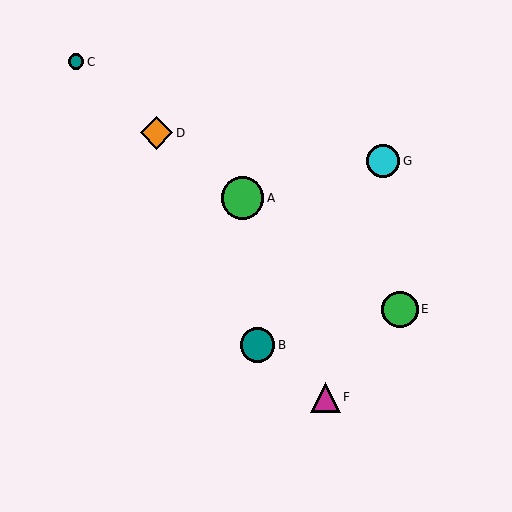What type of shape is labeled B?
Shape B is a teal circle.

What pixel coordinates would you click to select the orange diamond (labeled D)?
Click at (157, 133) to select the orange diamond D.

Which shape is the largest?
The green circle (labeled A) is the largest.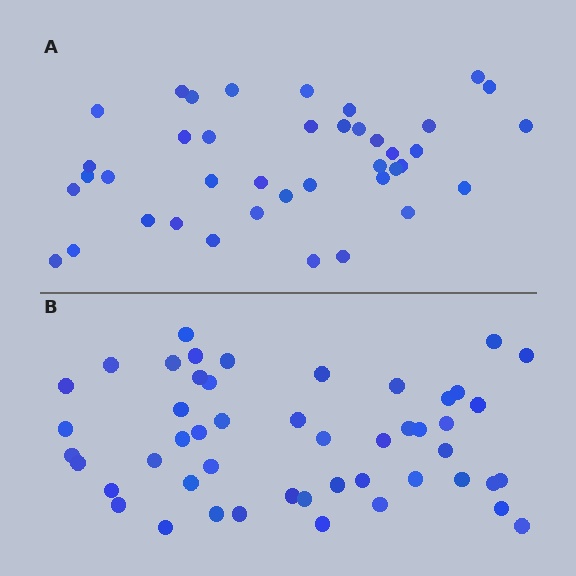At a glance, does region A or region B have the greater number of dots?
Region B (the bottom region) has more dots.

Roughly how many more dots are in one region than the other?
Region B has roughly 8 or so more dots than region A.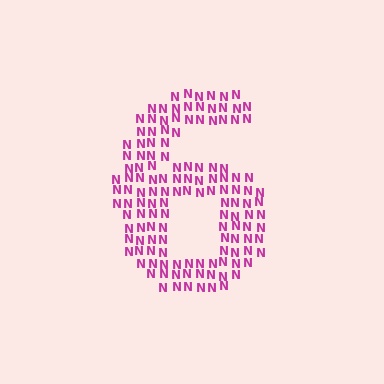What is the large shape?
The large shape is the digit 6.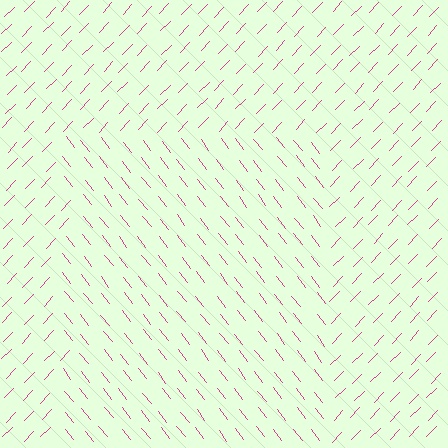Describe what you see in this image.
The image is filled with small magenta line segments. A rectangle region in the image has lines oriented differently from the surrounding lines, creating a visible texture boundary.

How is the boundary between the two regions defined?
The boundary is defined purely by a change in line orientation (approximately 82 degrees difference). All lines are the same color and thickness.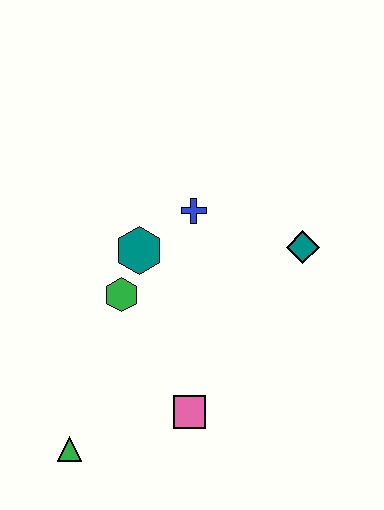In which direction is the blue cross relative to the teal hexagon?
The blue cross is to the right of the teal hexagon.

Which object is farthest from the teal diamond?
The green triangle is farthest from the teal diamond.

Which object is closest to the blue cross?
The teal hexagon is closest to the blue cross.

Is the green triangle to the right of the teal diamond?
No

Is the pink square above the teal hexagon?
No